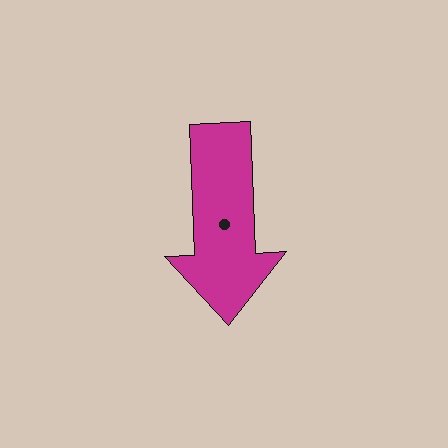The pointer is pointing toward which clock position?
Roughly 6 o'clock.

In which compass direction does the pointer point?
South.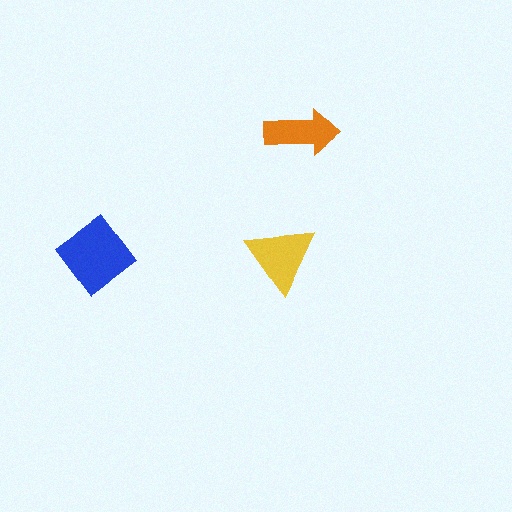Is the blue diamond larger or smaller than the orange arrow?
Larger.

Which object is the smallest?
The orange arrow.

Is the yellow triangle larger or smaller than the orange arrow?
Larger.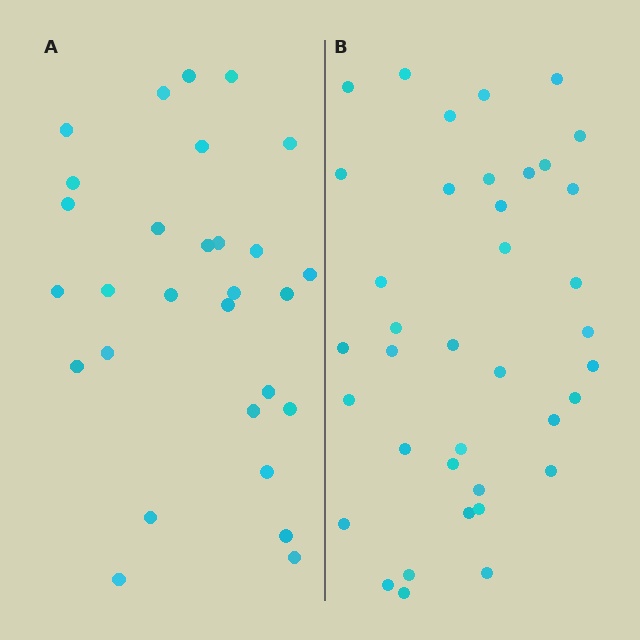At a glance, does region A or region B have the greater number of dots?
Region B (the right region) has more dots.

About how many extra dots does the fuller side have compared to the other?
Region B has roughly 8 or so more dots than region A.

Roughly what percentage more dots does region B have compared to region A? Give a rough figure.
About 30% more.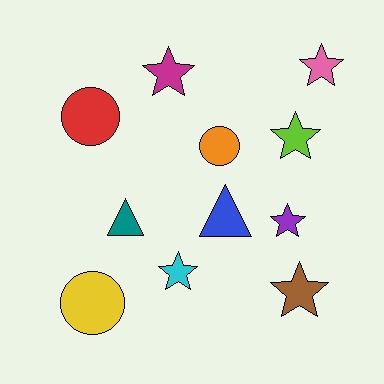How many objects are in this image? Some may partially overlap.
There are 11 objects.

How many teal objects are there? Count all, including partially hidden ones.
There is 1 teal object.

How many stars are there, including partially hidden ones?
There are 6 stars.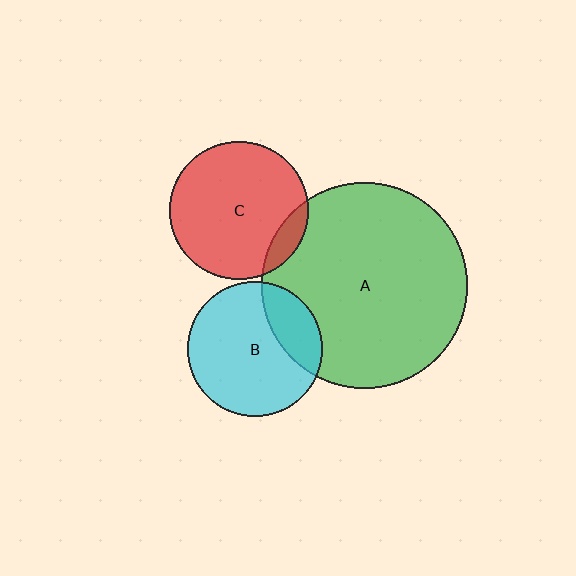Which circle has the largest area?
Circle A (green).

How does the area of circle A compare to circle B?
Approximately 2.3 times.